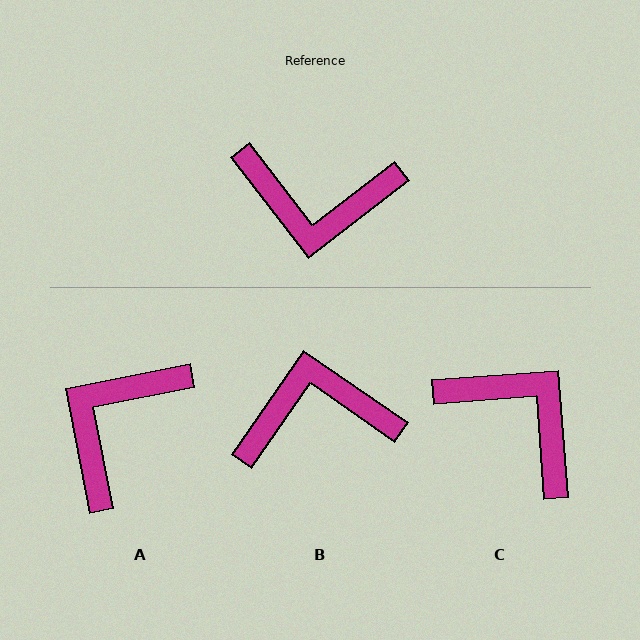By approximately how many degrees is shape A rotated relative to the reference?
Approximately 117 degrees clockwise.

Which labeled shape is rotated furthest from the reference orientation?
B, about 162 degrees away.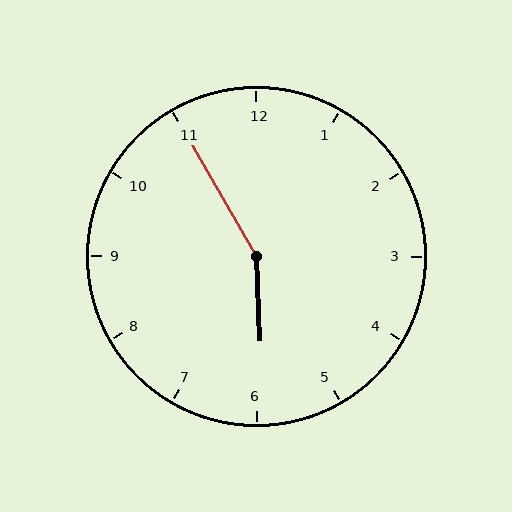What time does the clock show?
5:55.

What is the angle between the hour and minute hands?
Approximately 152 degrees.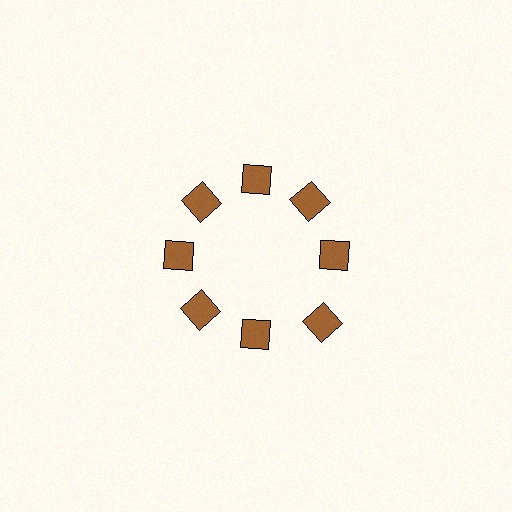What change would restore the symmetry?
The symmetry would be restored by moving it inward, back onto the ring so that all 8 squares sit at equal angles and equal distance from the center.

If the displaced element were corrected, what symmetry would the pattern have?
It would have 8-fold rotational symmetry — the pattern would map onto itself every 45 degrees.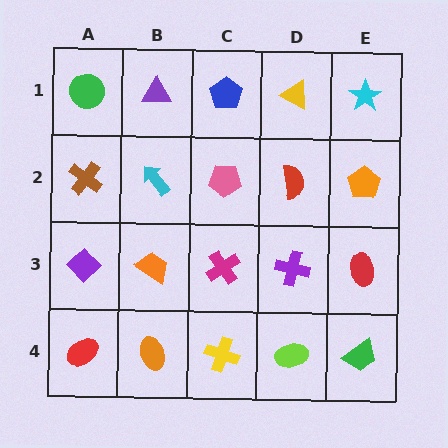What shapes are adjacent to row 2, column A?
A green circle (row 1, column A), a purple diamond (row 3, column A), a cyan arrow (row 2, column B).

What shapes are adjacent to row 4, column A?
A purple diamond (row 3, column A), an orange ellipse (row 4, column B).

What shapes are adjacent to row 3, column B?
A cyan arrow (row 2, column B), an orange ellipse (row 4, column B), a purple diamond (row 3, column A), a magenta cross (row 3, column C).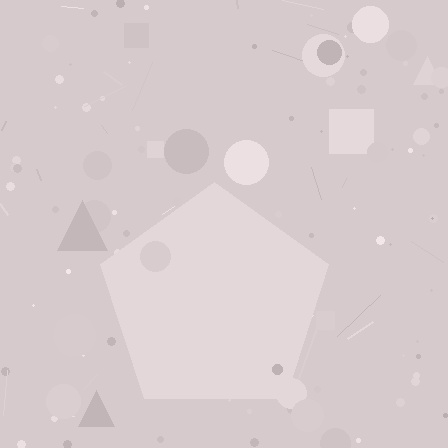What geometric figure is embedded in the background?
A pentagon is embedded in the background.